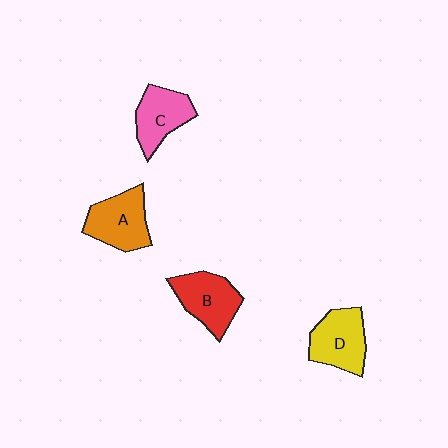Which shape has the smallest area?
Shape C (pink).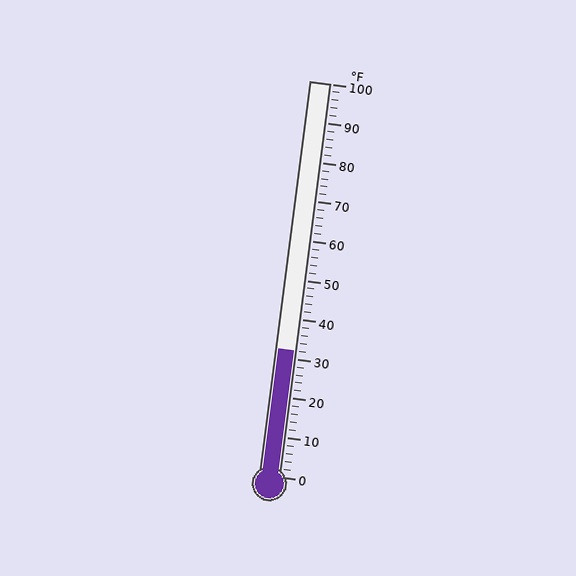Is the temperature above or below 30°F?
The temperature is above 30°F.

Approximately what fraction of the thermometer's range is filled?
The thermometer is filled to approximately 30% of its range.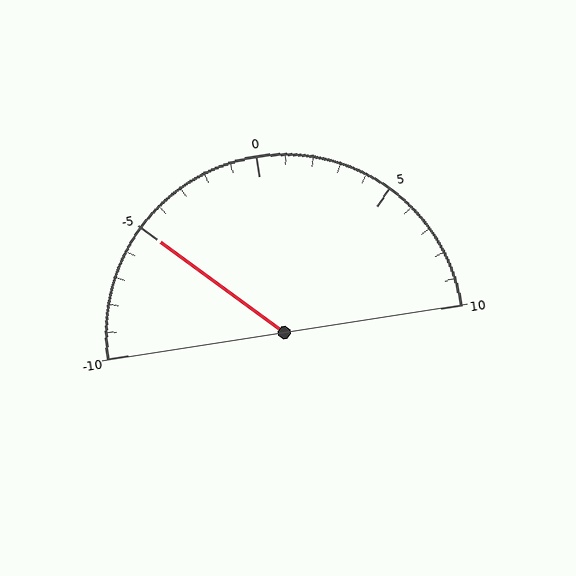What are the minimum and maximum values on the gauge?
The gauge ranges from -10 to 10.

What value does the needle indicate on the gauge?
The needle indicates approximately -5.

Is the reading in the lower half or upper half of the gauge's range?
The reading is in the lower half of the range (-10 to 10).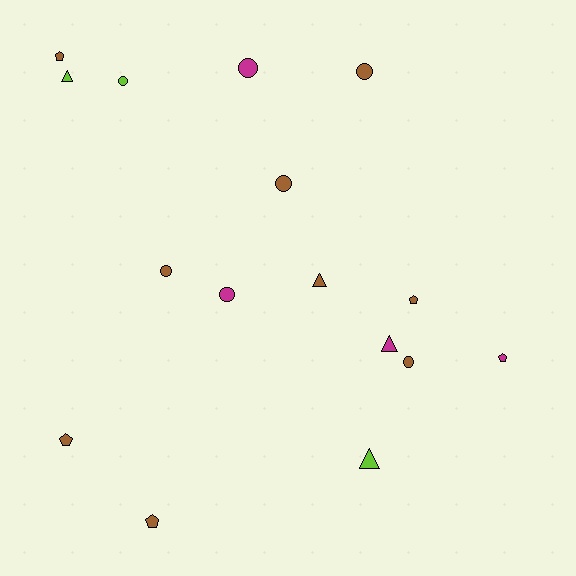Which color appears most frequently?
Brown, with 9 objects.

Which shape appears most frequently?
Circle, with 7 objects.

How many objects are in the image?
There are 16 objects.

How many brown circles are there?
There are 4 brown circles.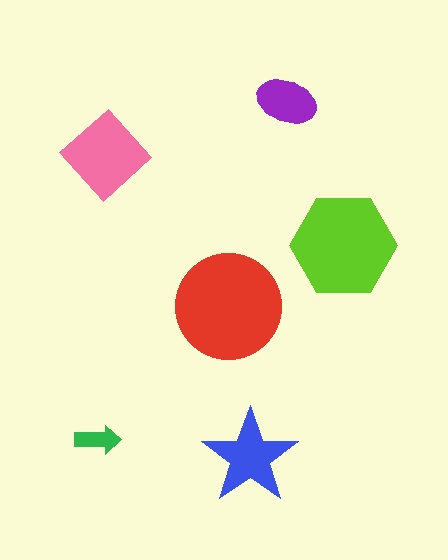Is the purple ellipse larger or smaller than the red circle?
Smaller.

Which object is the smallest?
The green arrow.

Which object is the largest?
The red circle.